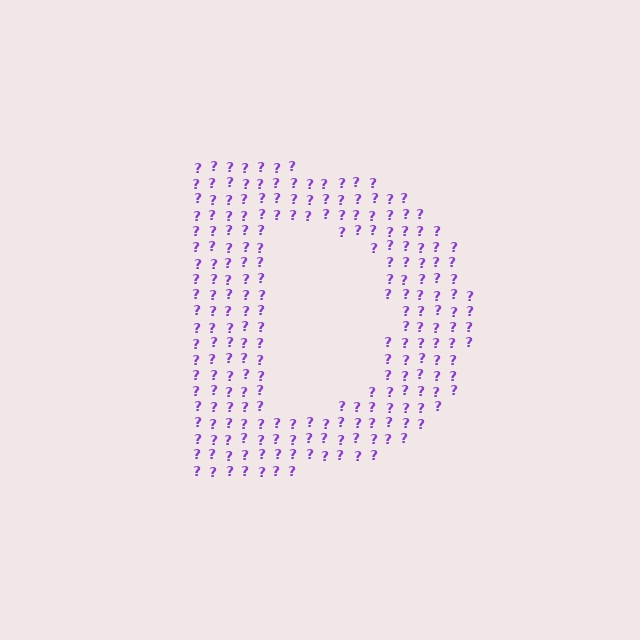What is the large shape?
The large shape is the letter D.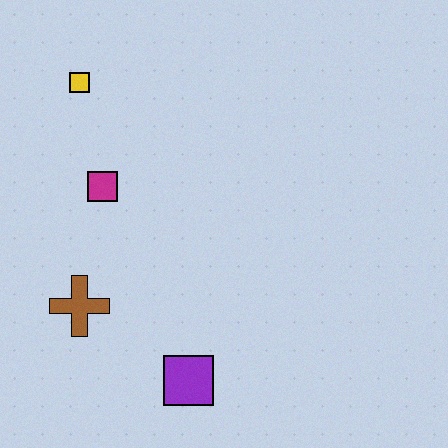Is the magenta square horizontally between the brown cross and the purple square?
Yes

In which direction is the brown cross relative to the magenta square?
The brown cross is below the magenta square.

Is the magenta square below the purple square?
No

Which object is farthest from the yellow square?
The purple square is farthest from the yellow square.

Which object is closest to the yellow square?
The magenta square is closest to the yellow square.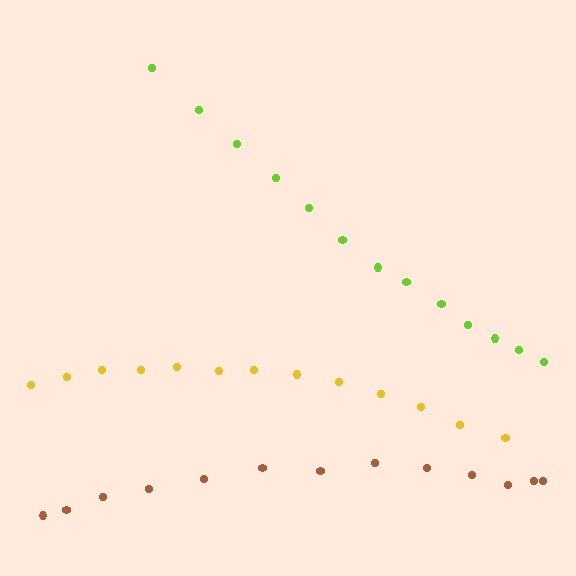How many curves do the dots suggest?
There are 3 distinct paths.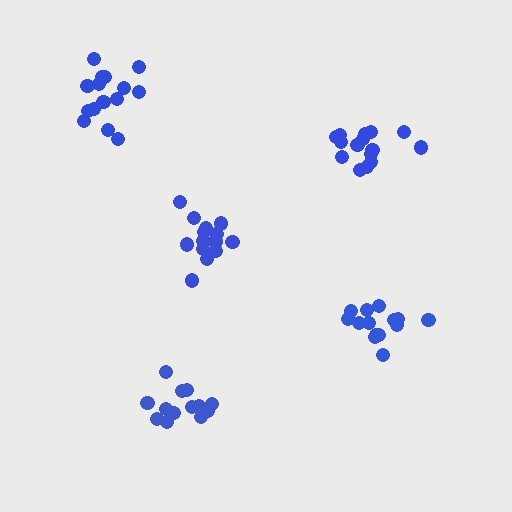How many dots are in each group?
Group 1: 14 dots, Group 2: 14 dots, Group 3: 15 dots, Group 4: 15 dots, Group 5: 14 dots (72 total).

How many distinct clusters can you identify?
There are 5 distinct clusters.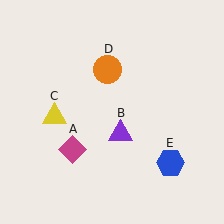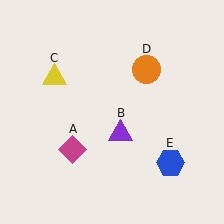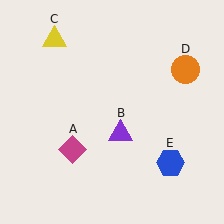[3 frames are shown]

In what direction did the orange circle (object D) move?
The orange circle (object D) moved right.